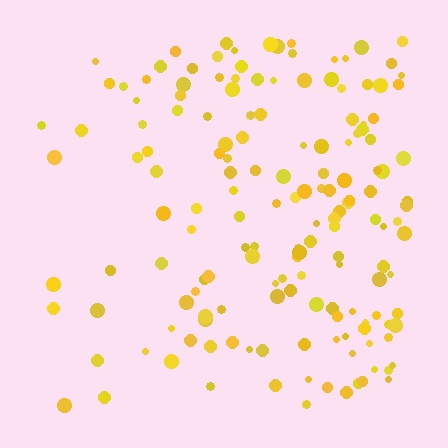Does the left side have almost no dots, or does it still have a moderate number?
Still a moderate number, just noticeably fewer than the right.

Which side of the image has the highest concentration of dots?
The right.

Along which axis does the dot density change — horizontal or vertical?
Horizontal.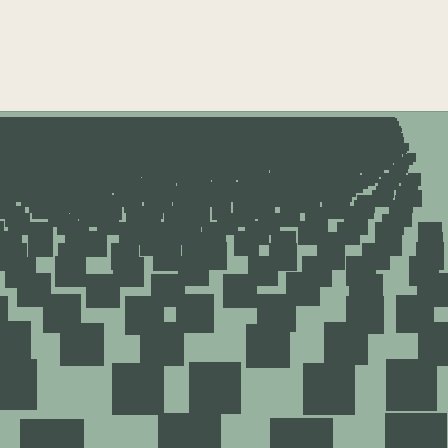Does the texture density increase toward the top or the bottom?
Density increases toward the top.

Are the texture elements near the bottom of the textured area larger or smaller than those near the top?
Larger. Near the bottom, elements are closer to the viewer and appear at a bigger on-screen size.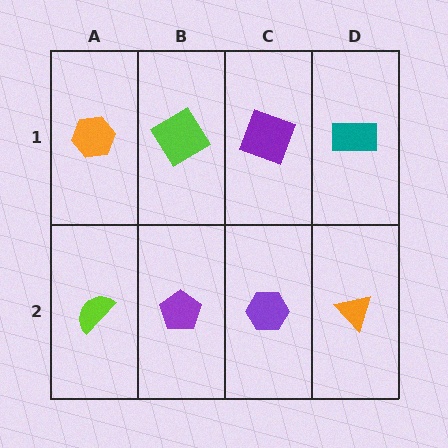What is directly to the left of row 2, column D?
A purple hexagon.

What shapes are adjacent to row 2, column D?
A teal rectangle (row 1, column D), a purple hexagon (row 2, column C).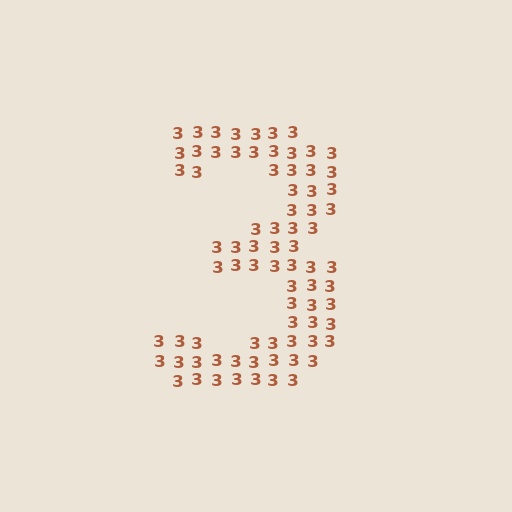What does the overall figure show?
The overall figure shows the digit 3.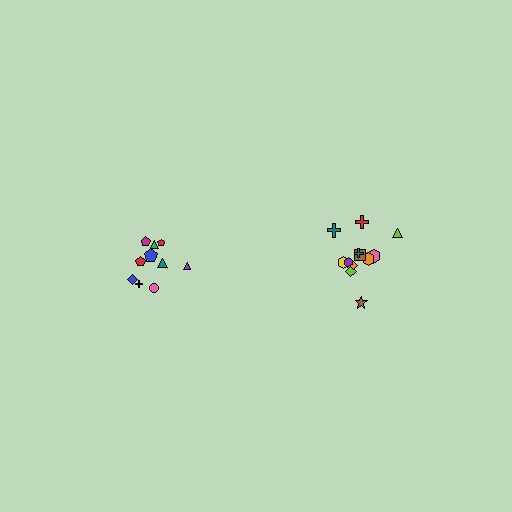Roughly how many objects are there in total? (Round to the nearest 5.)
Roughly 20 objects in total.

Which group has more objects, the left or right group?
The right group.